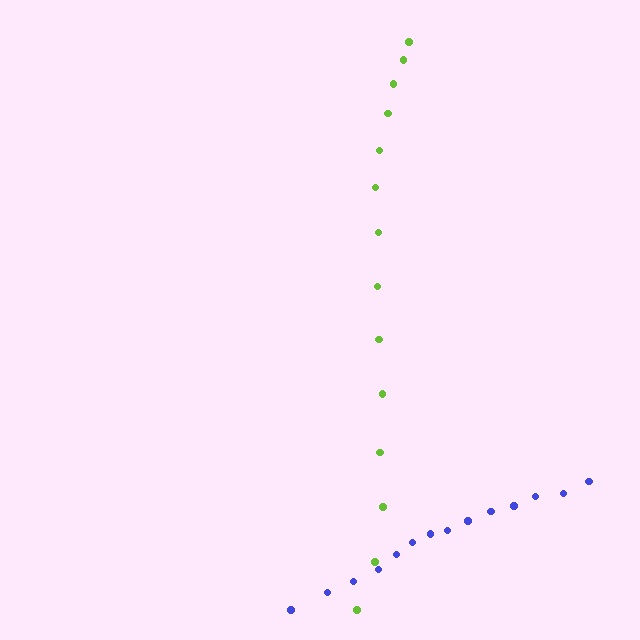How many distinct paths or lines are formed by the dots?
There are 2 distinct paths.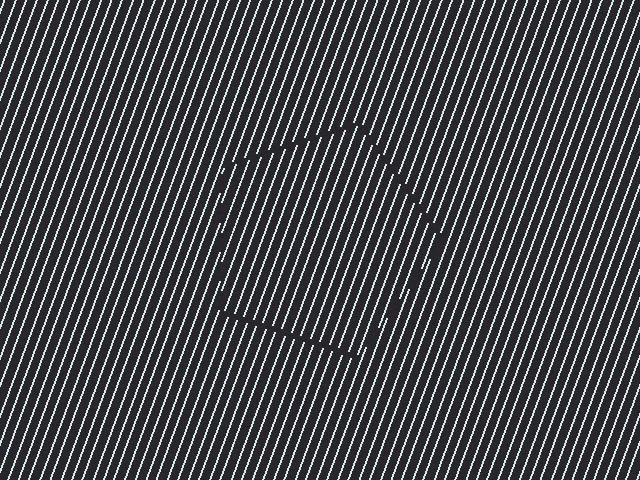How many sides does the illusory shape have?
5 sides — the line-ends trace a pentagon.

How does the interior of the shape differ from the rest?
The interior of the shape contains the same grating, shifted by half a period — the contour is defined by the phase discontinuity where line-ends from the inner and outer gratings abut.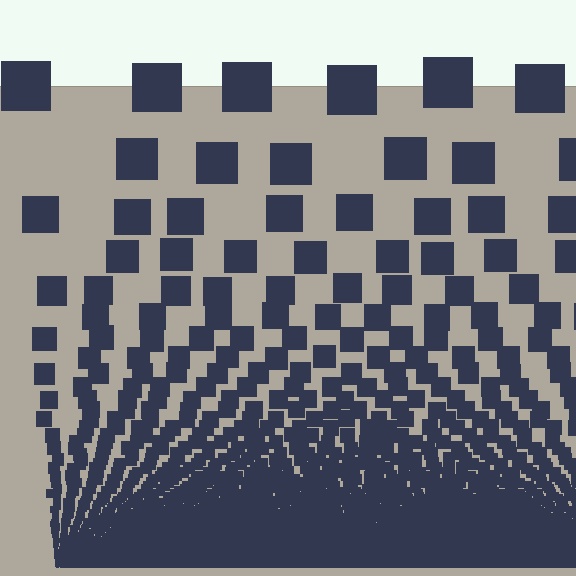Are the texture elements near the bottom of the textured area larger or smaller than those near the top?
Smaller. The gradient is inverted — elements near the bottom are smaller and denser.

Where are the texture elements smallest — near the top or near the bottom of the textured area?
Near the bottom.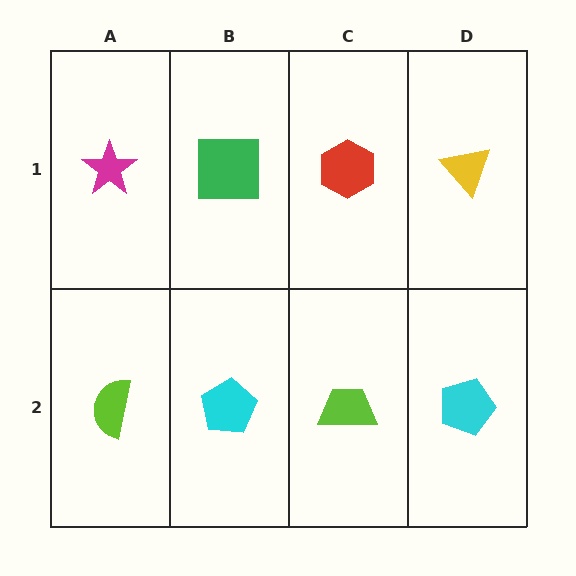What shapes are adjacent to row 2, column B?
A green square (row 1, column B), a lime semicircle (row 2, column A), a lime trapezoid (row 2, column C).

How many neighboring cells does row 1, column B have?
3.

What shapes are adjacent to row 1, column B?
A cyan pentagon (row 2, column B), a magenta star (row 1, column A), a red hexagon (row 1, column C).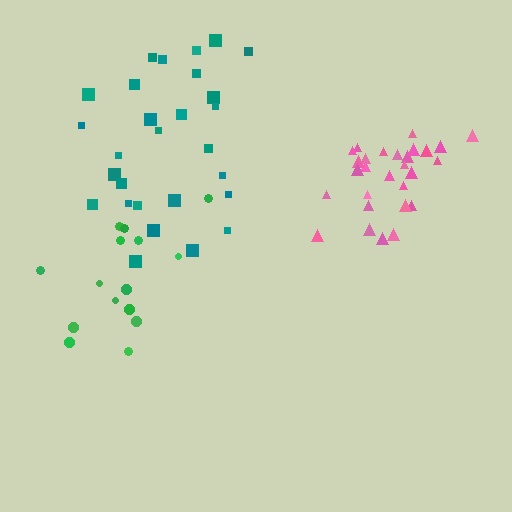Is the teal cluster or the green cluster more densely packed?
Green.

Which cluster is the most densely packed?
Pink.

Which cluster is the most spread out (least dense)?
Teal.